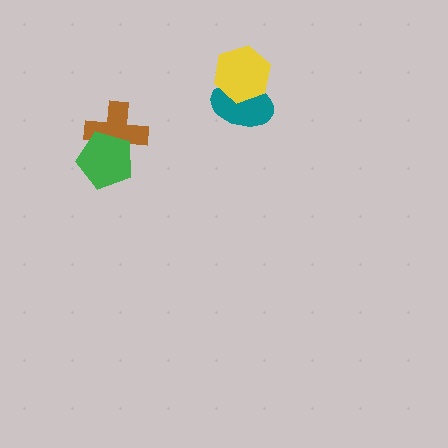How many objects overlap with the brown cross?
1 object overlaps with the brown cross.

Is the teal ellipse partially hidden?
Yes, it is partially covered by another shape.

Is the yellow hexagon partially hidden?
No, no other shape covers it.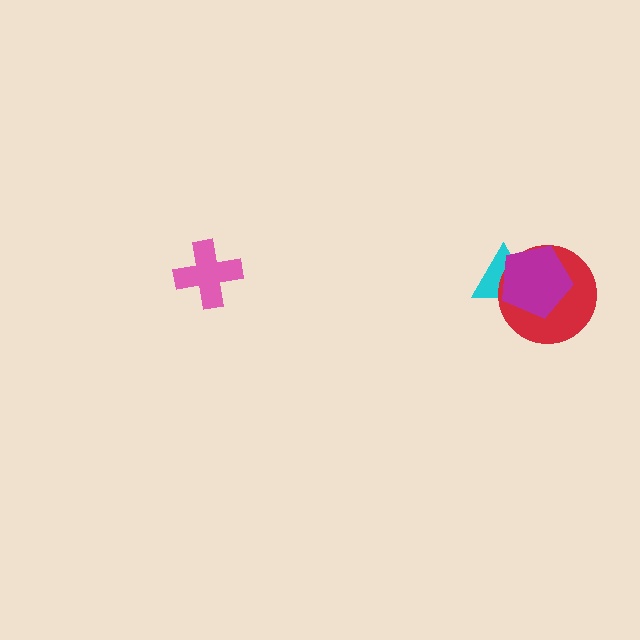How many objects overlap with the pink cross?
0 objects overlap with the pink cross.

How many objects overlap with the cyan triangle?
2 objects overlap with the cyan triangle.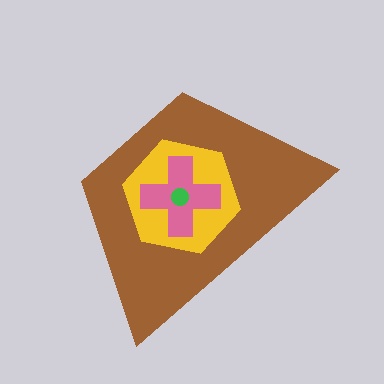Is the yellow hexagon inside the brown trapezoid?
Yes.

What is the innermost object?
The green circle.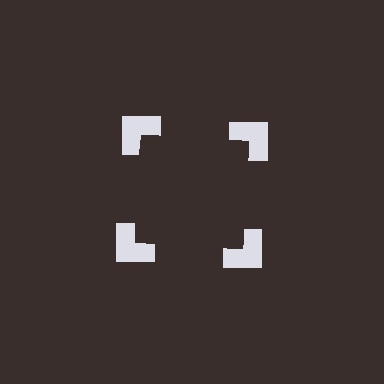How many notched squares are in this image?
There are 4 — one at each vertex of the illusory square.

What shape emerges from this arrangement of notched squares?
An illusory square — its edges are inferred from the aligned wedge cuts in the notched squares, not physically drawn.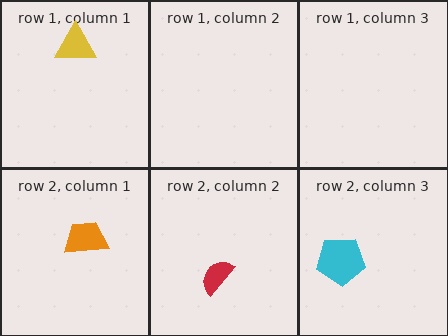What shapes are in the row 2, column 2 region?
The red semicircle.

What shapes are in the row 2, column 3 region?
The cyan pentagon.